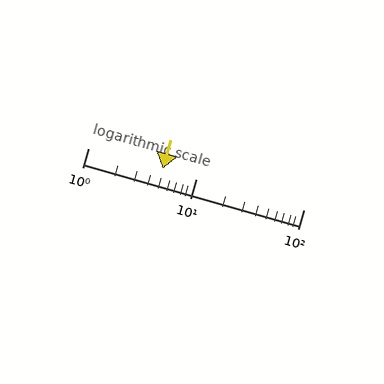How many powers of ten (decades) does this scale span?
The scale spans 2 decades, from 1 to 100.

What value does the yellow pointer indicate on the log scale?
The pointer indicates approximately 4.9.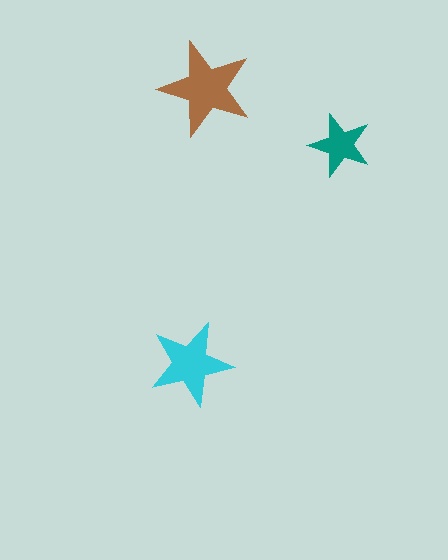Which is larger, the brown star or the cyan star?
The brown one.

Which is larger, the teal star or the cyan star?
The cyan one.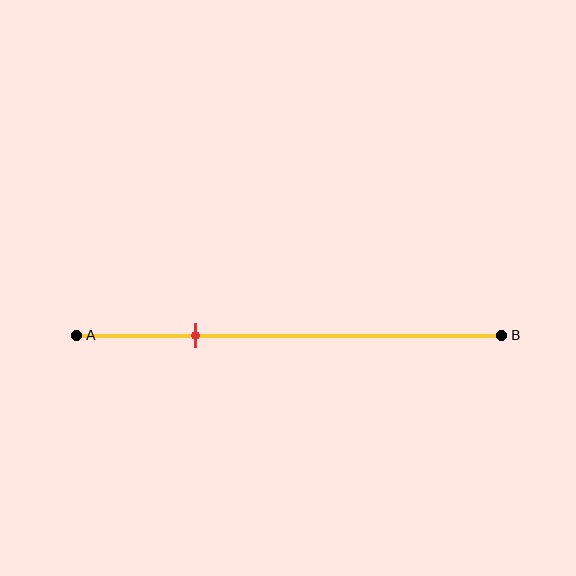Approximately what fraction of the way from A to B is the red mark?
The red mark is approximately 30% of the way from A to B.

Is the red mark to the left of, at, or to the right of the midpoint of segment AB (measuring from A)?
The red mark is to the left of the midpoint of segment AB.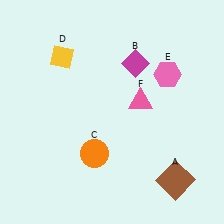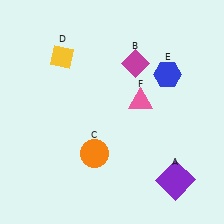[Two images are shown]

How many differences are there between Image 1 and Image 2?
There are 2 differences between the two images.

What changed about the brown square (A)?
In Image 1, A is brown. In Image 2, it changed to purple.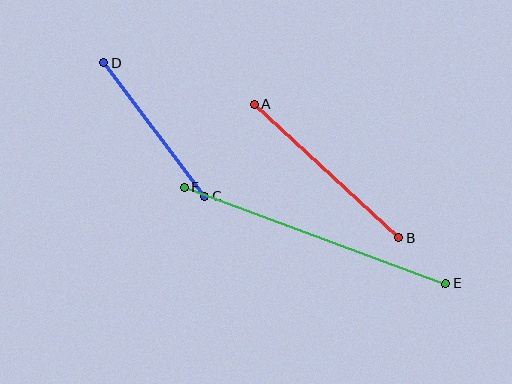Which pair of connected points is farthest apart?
Points E and F are farthest apart.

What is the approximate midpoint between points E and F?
The midpoint is at approximately (315, 235) pixels.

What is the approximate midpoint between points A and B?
The midpoint is at approximately (327, 171) pixels.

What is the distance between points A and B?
The distance is approximately 197 pixels.